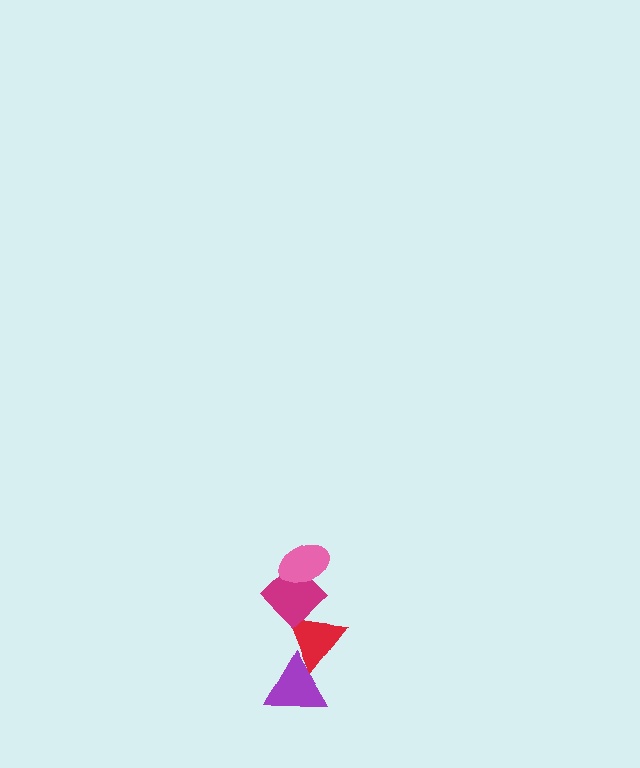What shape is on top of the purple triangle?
The red triangle is on top of the purple triangle.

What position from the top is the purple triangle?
The purple triangle is 4th from the top.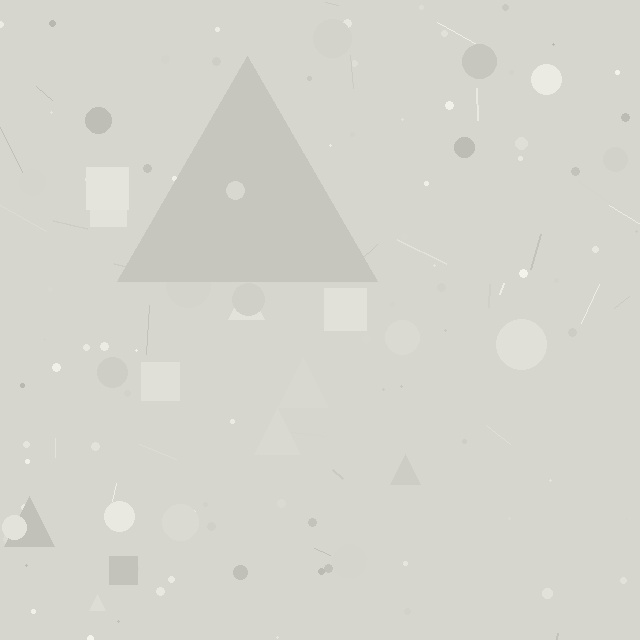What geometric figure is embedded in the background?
A triangle is embedded in the background.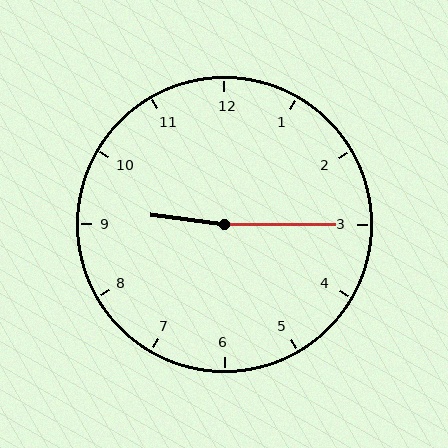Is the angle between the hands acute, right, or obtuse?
It is obtuse.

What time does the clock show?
9:15.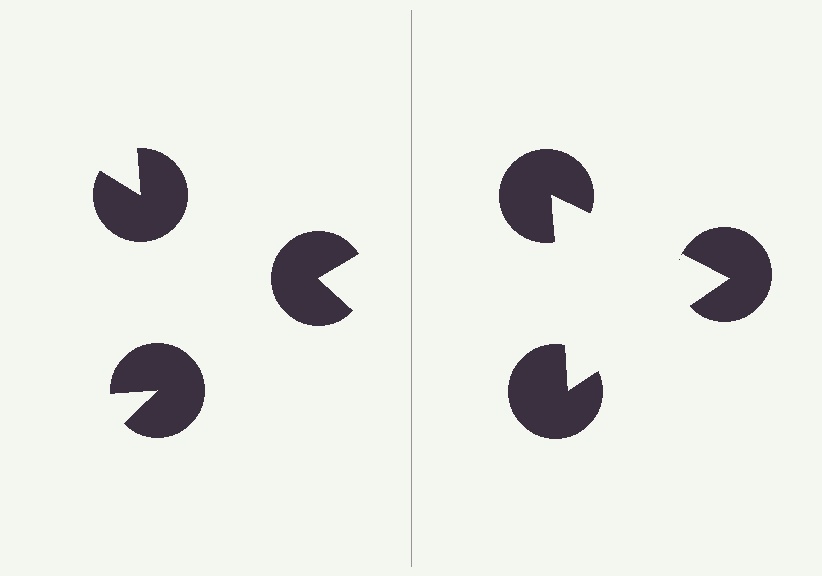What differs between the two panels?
The pac-man discs are positioned identically on both sides; only the wedge orientations differ. On the right they align to a triangle; on the left they are misaligned.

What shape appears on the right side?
An illusory triangle.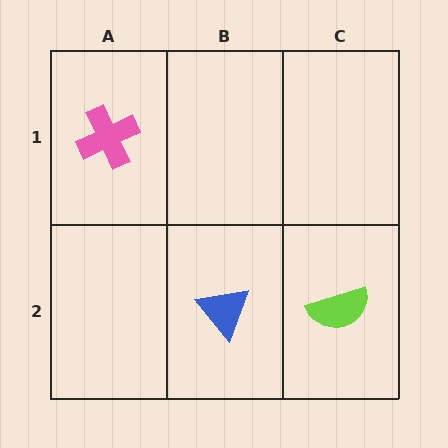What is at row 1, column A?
A pink cross.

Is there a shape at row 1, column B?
No, that cell is empty.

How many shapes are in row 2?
2 shapes.